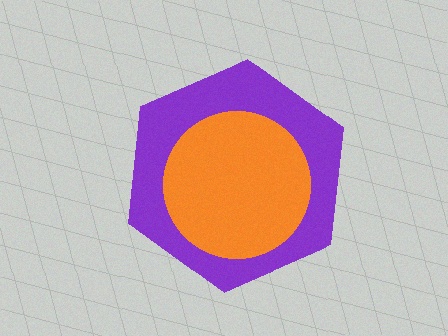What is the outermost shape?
The purple hexagon.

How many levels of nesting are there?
2.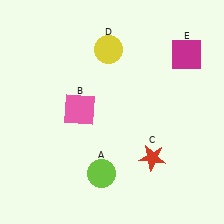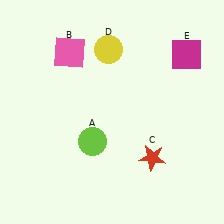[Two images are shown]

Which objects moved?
The objects that moved are: the lime circle (A), the pink square (B).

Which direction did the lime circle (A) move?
The lime circle (A) moved up.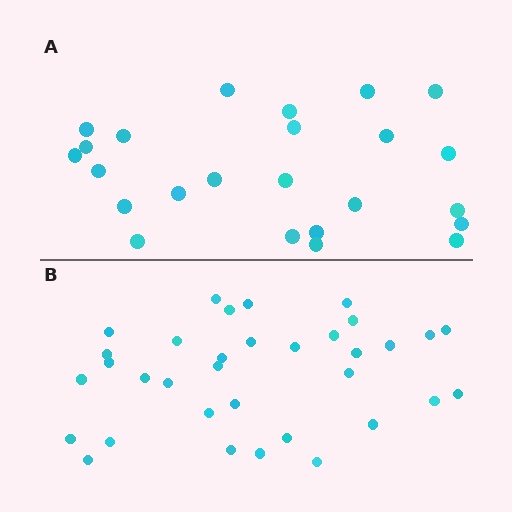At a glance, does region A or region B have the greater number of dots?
Region B (the bottom region) has more dots.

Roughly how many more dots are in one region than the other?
Region B has roughly 10 or so more dots than region A.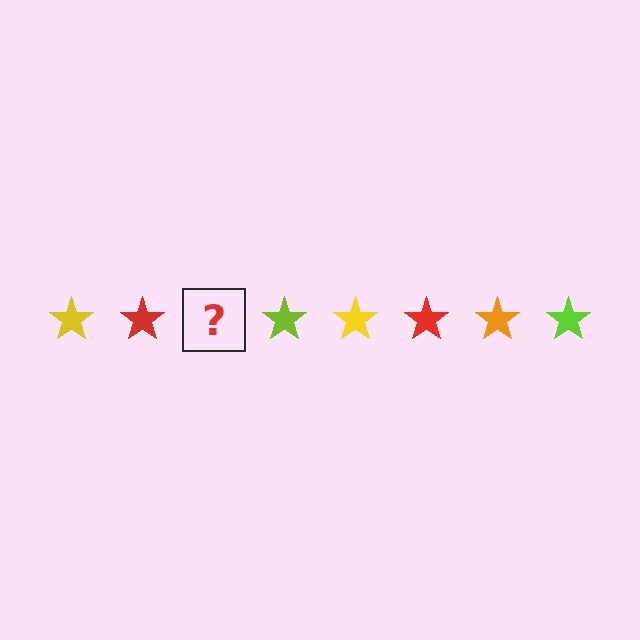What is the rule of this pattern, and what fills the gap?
The rule is that the pattern cycles through yellow, red, orange, lime stars. The gap should be filled with an orange star.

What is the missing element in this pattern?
The missing element is an orange star.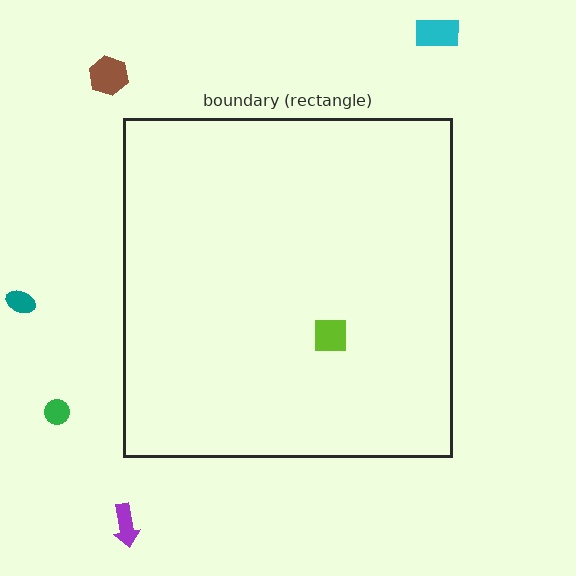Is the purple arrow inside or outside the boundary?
Outside.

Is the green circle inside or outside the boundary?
Outside.